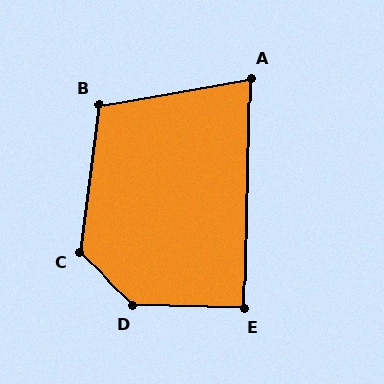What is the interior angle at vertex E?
Approximately 90 degrees (approximately right).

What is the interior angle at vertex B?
Approximately 107 degrees (obtuse).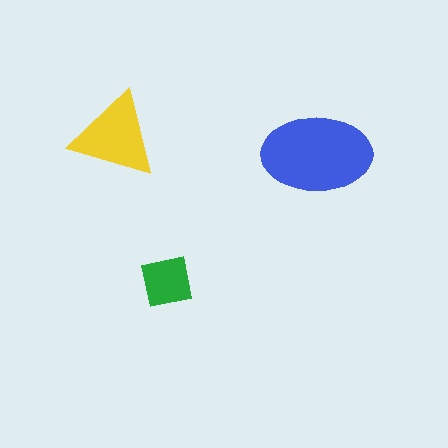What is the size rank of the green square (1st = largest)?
3rd.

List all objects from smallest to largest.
The green square, the yellow triangle, the blue ellipse.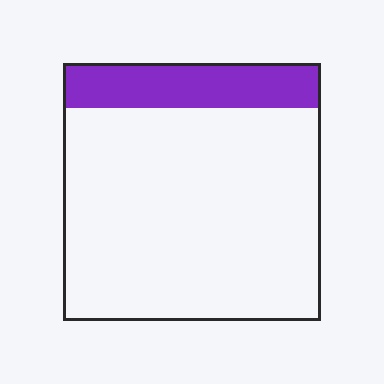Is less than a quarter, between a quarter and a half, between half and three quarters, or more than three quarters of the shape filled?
Less than a quarter.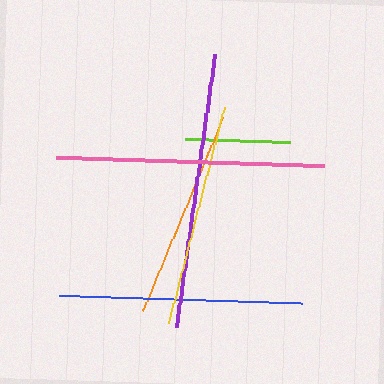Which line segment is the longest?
The purple line is the longest at approximately 275 pixels.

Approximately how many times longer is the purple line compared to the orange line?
The purple line is approximately 1.3 times the length of the orange line.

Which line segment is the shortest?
The lime line is the shortest at approximately 105 pixels.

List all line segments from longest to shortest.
From longest to shortest: purple, pink, blue, yellow, orange, lime.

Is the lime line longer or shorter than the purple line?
The purple line is longer than the lime line.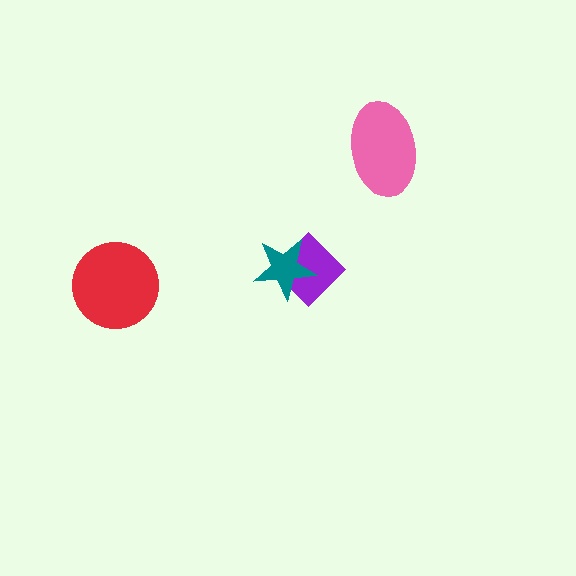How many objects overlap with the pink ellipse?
0 objects overlap with the pink ellipse.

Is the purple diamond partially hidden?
Yes, it is partially covered by another shape.